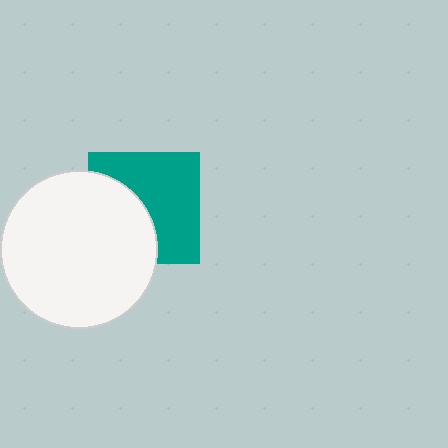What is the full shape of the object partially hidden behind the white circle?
The partially hidden object is a teal square.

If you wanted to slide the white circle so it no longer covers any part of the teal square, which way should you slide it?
Slide it left — that is the most direct way to separate the two shapes.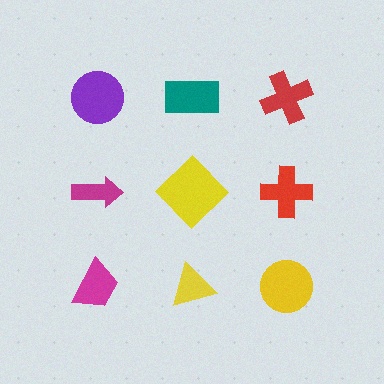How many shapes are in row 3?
3 shapes.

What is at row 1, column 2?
A teal rectangle.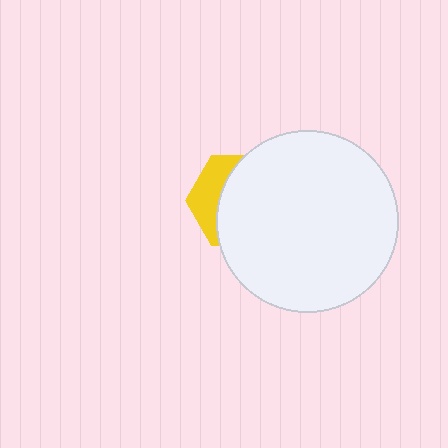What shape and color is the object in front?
The object in front is a white circle.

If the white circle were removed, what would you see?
You would see the complete yellow hexagon.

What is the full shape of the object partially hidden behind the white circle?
The partially hidden object is a yellow hexagon.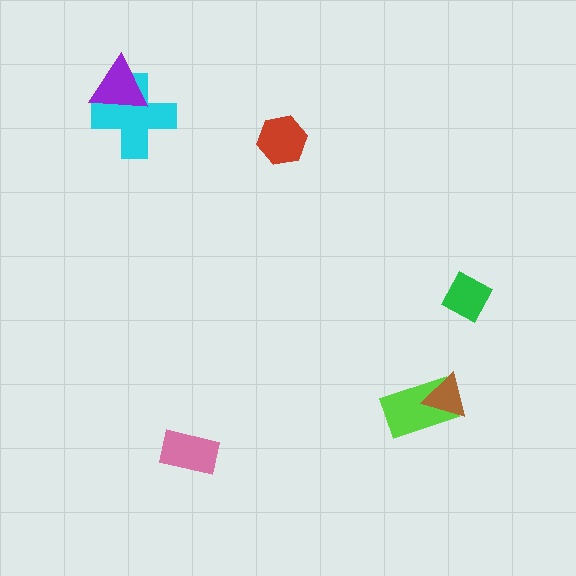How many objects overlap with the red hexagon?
0 objects overlap with the red hexagon.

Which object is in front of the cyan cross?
The purple triangle is in front of the cyan cross.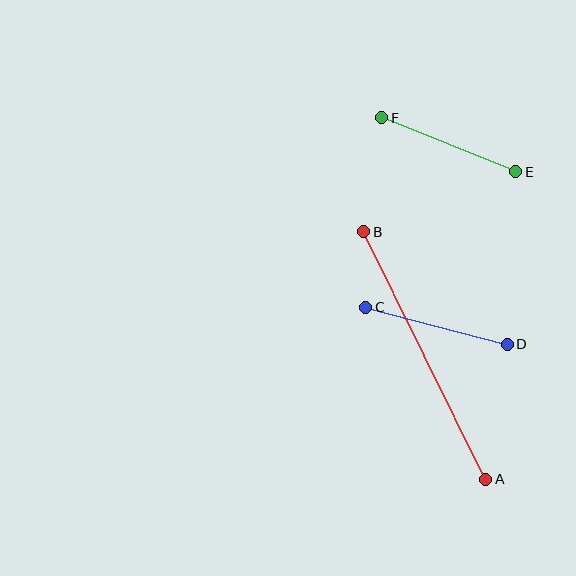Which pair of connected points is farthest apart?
Points A and B are farthest apart.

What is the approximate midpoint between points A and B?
The midpoint is at approximately (425, 356) pixels.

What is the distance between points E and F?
The distance is approximately 145 pixels.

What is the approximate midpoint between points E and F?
The midpoint is at approximately (449, 145) pixels.